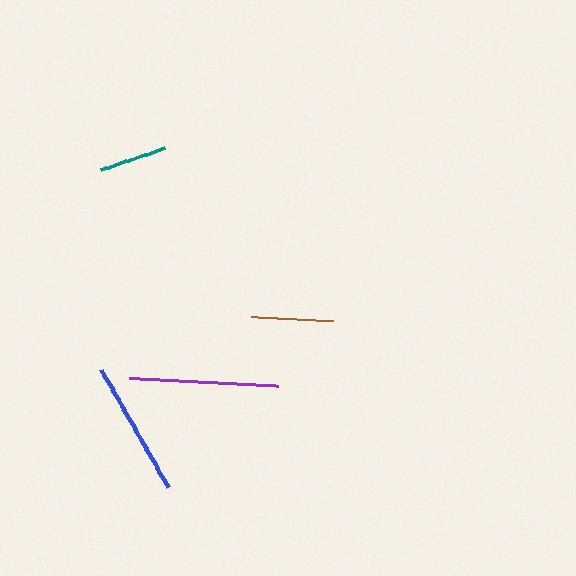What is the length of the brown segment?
The brown segment is approximately 82 pixels long.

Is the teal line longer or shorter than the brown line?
The brown line is longer than the teal line.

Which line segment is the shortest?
The teal line is the shortest at approximately 68 pixels.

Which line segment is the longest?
The purple line is the longest at approximately 149 pixels.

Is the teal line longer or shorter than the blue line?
The blue line is longer than the teal line.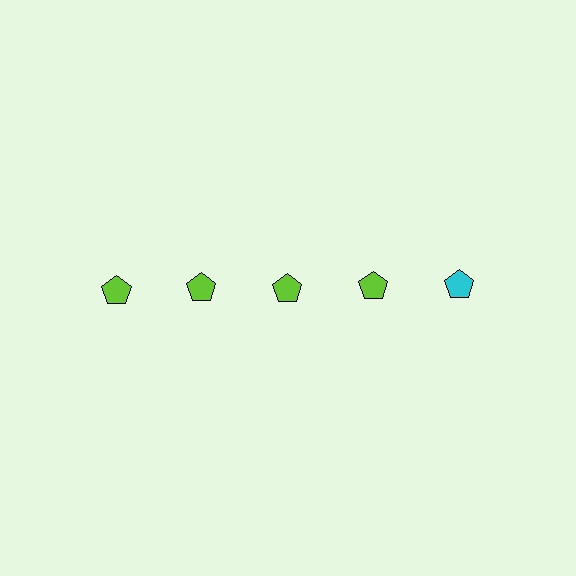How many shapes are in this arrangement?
There are 5 shapes arranged in a grid pattern.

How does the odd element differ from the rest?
It has a different color: cyan instead of lime.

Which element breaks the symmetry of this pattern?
The cyan pentagon in the top row, rightmost column breaks the symmetry. All other shapes are lime pentagons.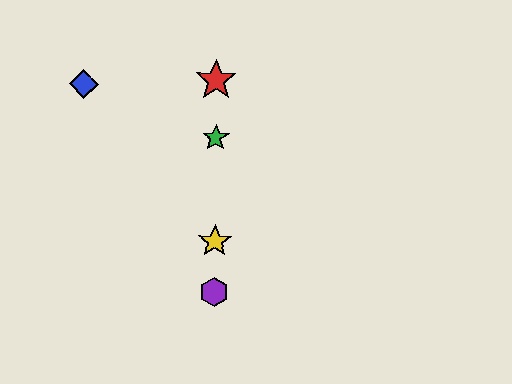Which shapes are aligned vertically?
The red star, the green star, the yellow star, the purple hexagon are aligned vertically.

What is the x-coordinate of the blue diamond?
The blue diamond is at x≈84.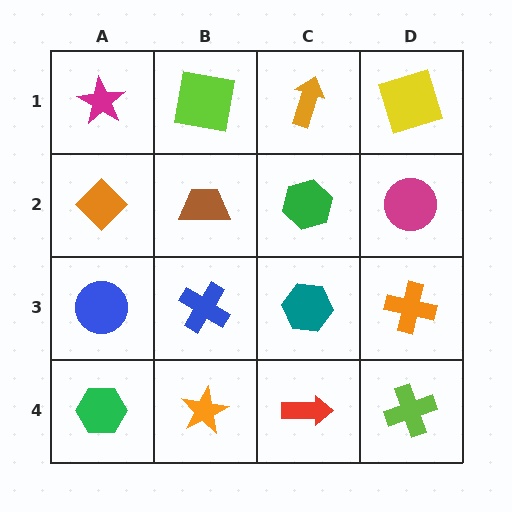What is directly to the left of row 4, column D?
A red arrow.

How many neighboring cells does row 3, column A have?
3.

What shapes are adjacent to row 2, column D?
A yellow square (row 1, column D), an orange cross (row 3, column D), a green hexagon (row 2, column C).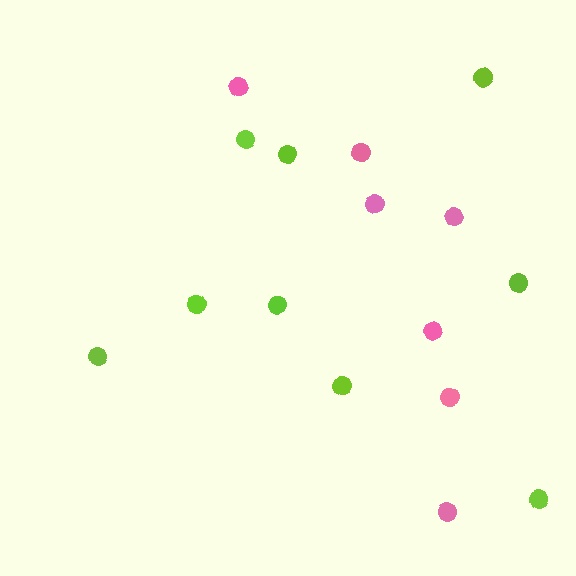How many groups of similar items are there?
There are 2 groups: one group of pink circles (7) and one group of lime circles (9).